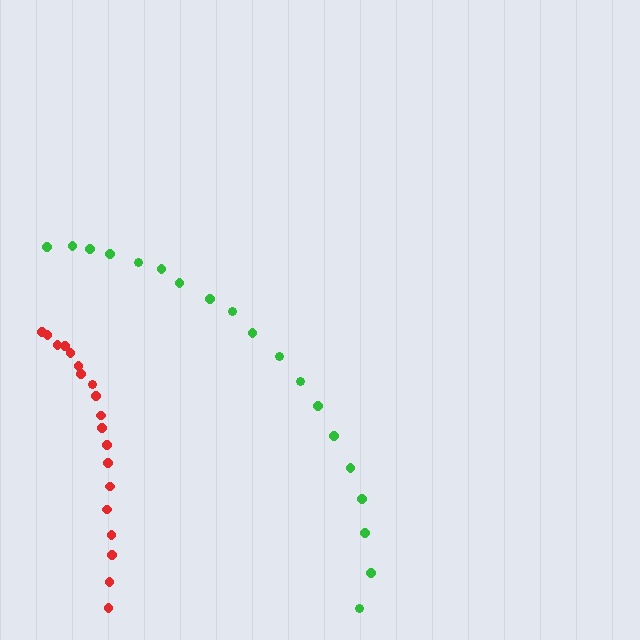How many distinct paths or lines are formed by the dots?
There are 2 distinct paths.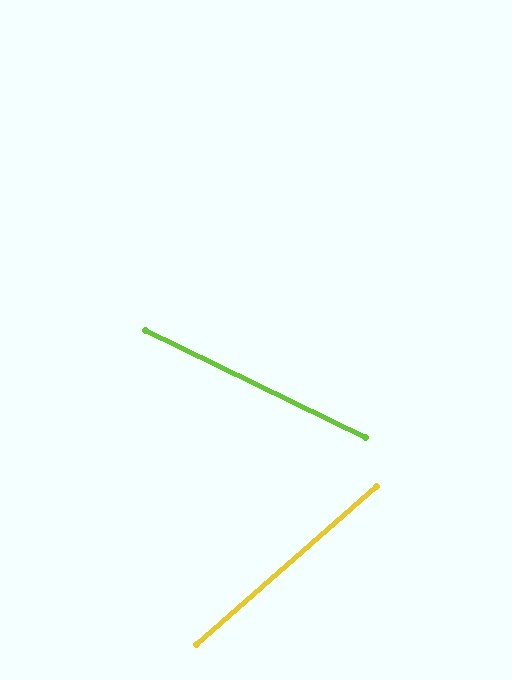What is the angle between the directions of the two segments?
Approximately 67 degrees.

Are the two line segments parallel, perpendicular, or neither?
Neither parallel nor perpendicular — they differ by about 67°.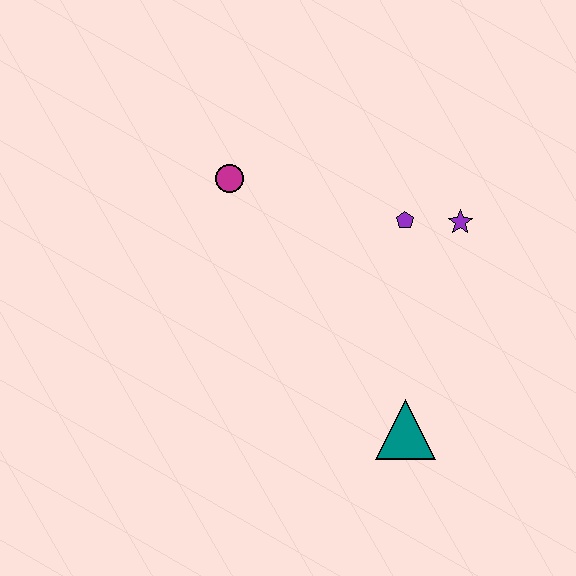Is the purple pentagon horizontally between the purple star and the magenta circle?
Yes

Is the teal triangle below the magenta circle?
Yes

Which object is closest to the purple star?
The purple pentagon is closest to the purple star.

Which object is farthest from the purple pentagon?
The teal triangle is farthest from the purple pentagon.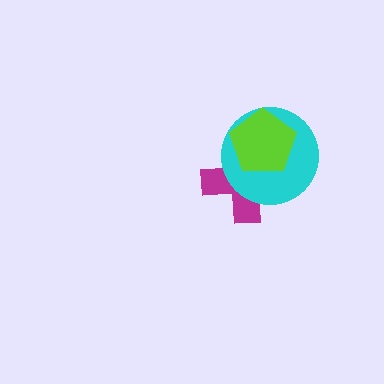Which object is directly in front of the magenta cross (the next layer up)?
The cyan circle is directly in front of the magenta cross.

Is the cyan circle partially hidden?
Yes, it is partially covered by another shape.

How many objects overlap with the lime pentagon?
2 objects overlap with the lime pentagon.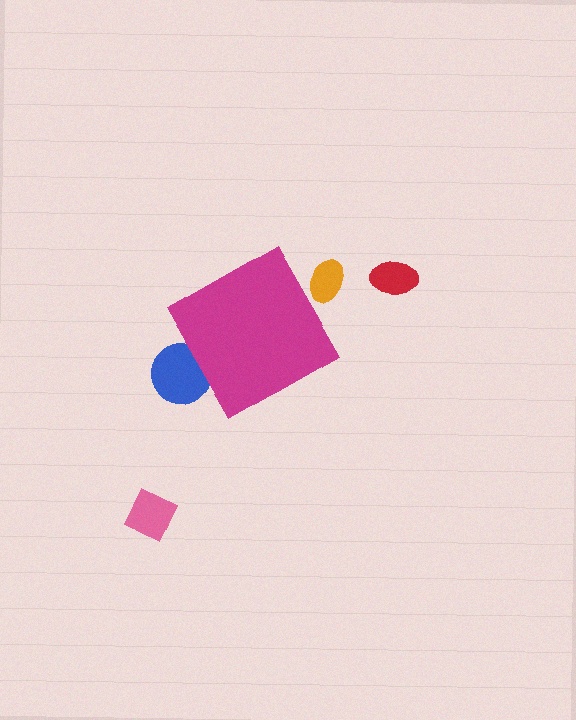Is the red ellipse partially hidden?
No, the red ellipse is fully visible.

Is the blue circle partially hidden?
Yes, the blue circle is partially hidden behind the magenta diamond.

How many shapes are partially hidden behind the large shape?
2 shapes are partially hidden.